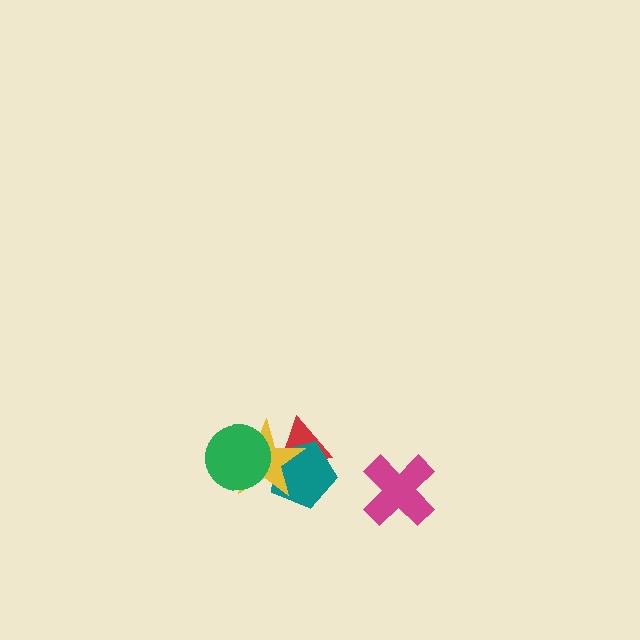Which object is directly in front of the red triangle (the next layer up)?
The teal pentagon is directly in front of the red triangle.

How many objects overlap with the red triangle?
2 objects overlap with the red triangle.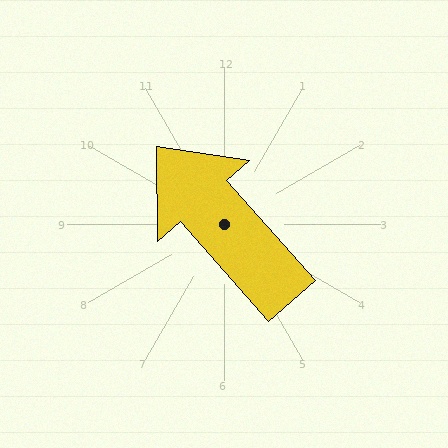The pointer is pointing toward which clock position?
Roughly 11 o'clock.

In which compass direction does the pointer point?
Northwest.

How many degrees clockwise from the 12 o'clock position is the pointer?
Approximately 319 degrees.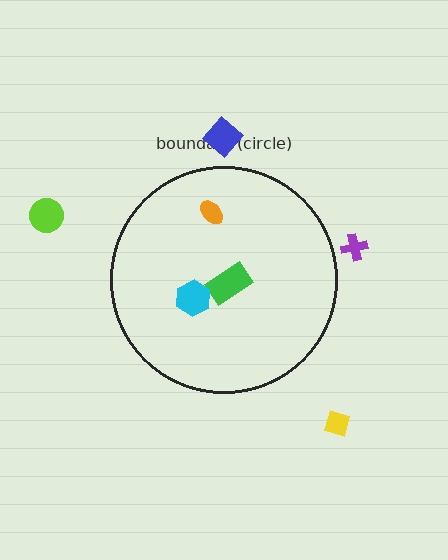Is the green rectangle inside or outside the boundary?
Inside.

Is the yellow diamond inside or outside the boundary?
Outside.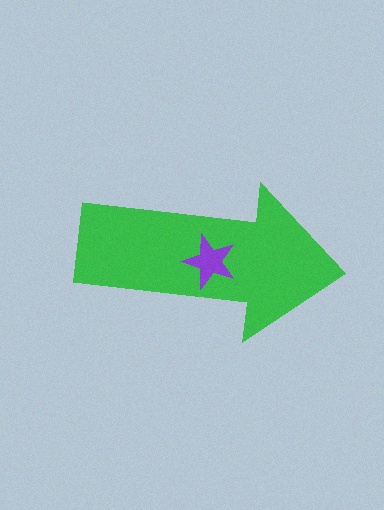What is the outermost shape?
The green arrow.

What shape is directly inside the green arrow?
The purple star.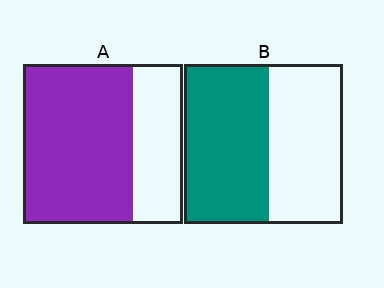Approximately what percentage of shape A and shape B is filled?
A is approximately 70% and B is approximately 55%.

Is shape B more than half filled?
Roughly half.